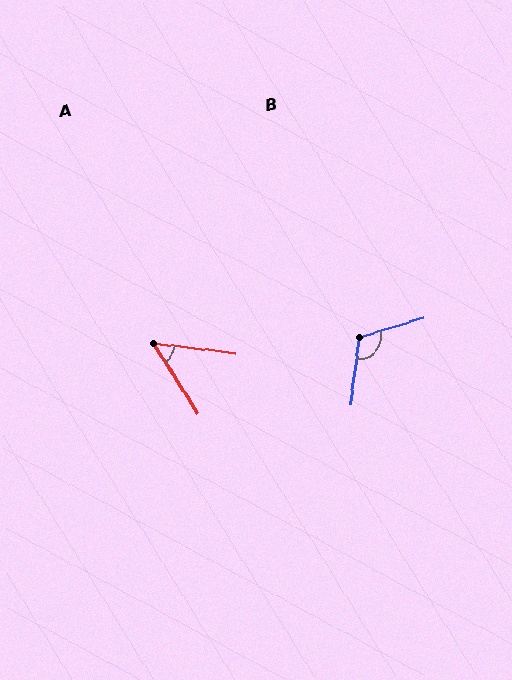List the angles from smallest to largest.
A (51°), B (114°).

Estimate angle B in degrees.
Approximately 114 degrees.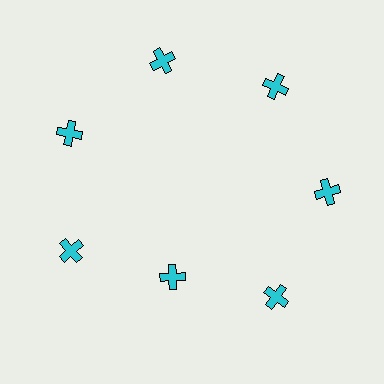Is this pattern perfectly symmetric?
No. The 7 cyan crosses are arranged in a ring, but one element near the 6 o'clock position is pulled inward toward the center, breaking the 7-fold rotational symmetry.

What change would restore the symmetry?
The symmetry would be restored by moving it outward, back onto the ring so that all 7 crosses sit at equal angles and equal distance from the center.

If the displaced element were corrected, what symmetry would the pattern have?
It would have 7-fold rotational symmetry — the pattern would map onto itself every 51 degrees.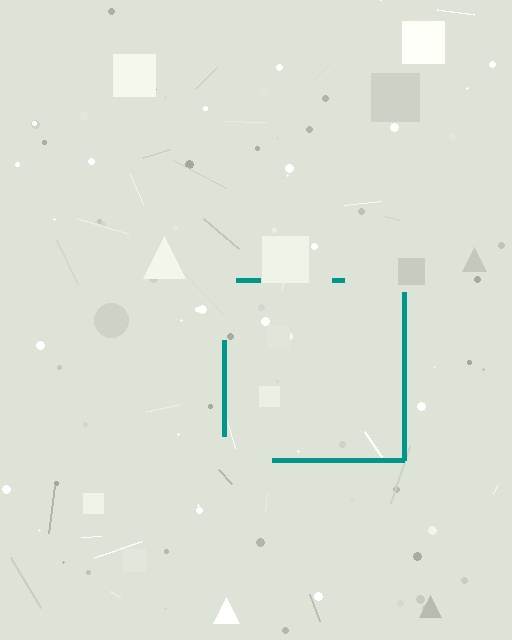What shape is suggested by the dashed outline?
The dashed outline suggests a square.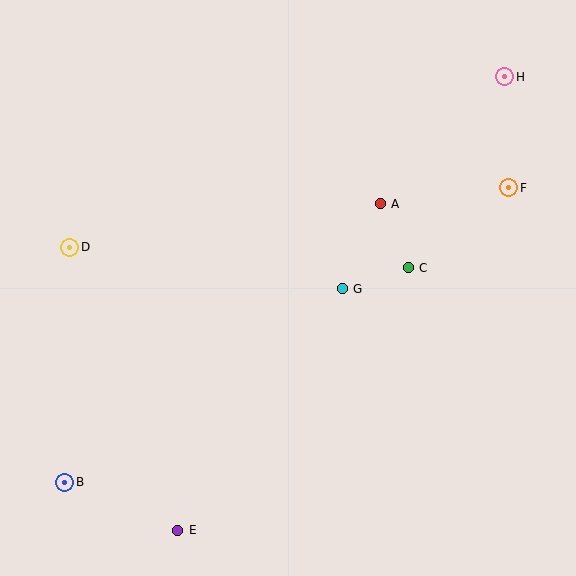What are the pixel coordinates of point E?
Point E is at (178, 530).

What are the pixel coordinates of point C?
Point C is at (408, 268).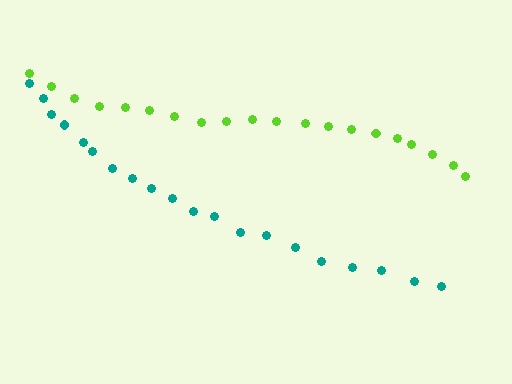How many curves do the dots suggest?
There are 2 distinct paths.